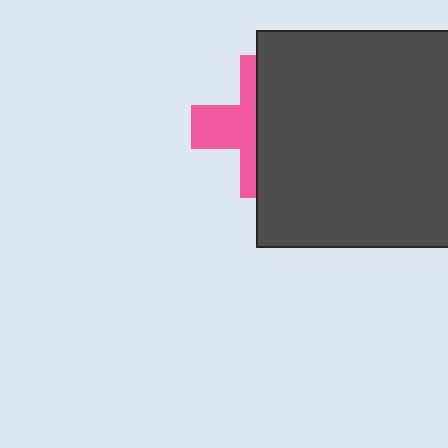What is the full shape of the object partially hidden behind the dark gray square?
The partially hidden object is a pink cross.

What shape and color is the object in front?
The object in front is a dark gray square.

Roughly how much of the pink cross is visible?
A small part of it is visible (roughly 42%).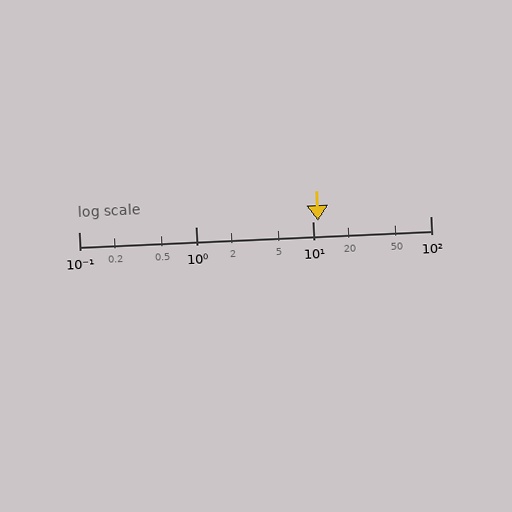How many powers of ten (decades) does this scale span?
The scale spans 3 decades, from 0.1 to 100.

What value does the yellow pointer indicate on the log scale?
The pointer indicates approximately 11.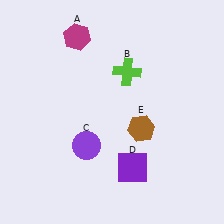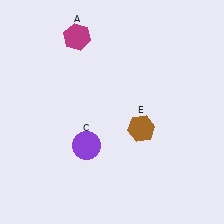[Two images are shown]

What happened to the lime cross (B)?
The lime cross (B) was removed in Image 2. It was in the top-right area of Image 1.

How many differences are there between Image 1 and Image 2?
There are 2 differences between the two images.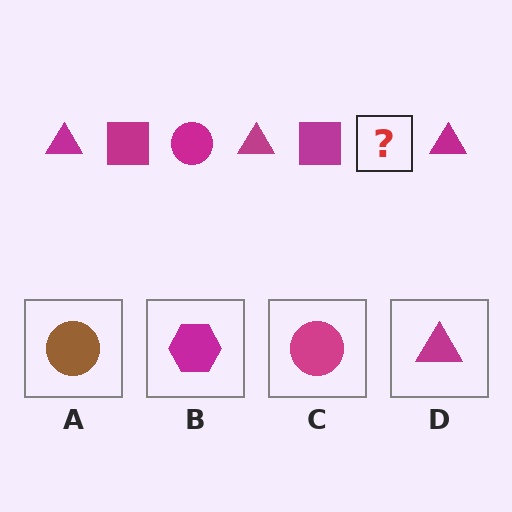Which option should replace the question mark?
Option C.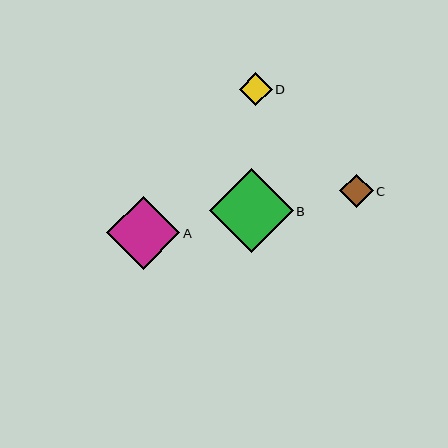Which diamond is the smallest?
Diamond D is the smallest with a size of approximately 33 pixels.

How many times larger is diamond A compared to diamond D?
Diamond A is approximately 2.3 times the size of diamond D.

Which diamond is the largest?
Diamond B is the largest with a size of approximately 84 pixels.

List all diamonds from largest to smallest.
From largest to smallest: B, A, C, D.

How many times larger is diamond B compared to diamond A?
Diamond B is approximately 1.2 times the size of diamond A.